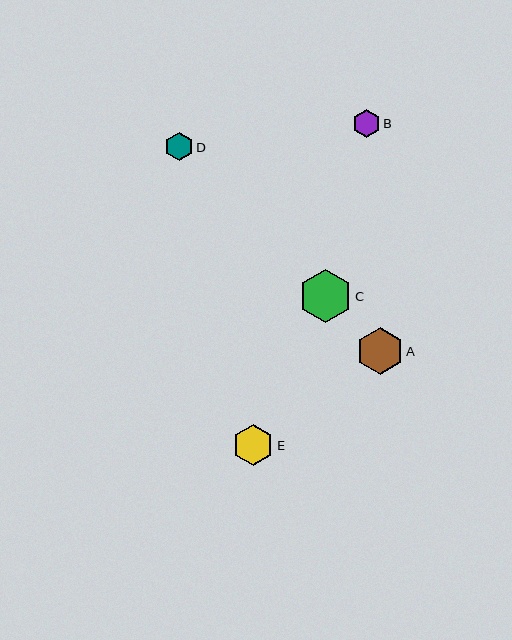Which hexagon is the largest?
Hexagon C is the largest with a size of approximately 53 pixels.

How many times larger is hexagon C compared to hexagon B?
Hexagon C is approximately 1.9 times the size of hexagon B.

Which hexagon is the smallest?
Hexagon B is the smallest with a size of approximately 28 pixels.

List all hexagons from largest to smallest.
From largest to smallest: C, A, E, D, B.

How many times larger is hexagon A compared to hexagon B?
Hexagon A is approximately 1.7 times the size of hexagon B.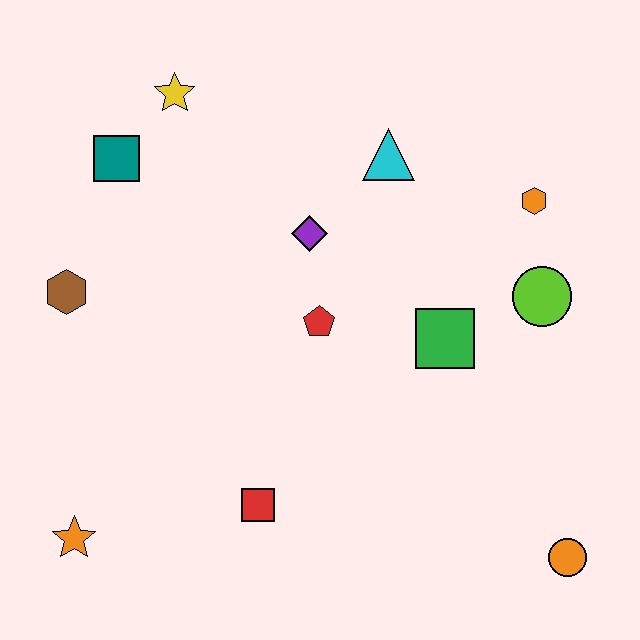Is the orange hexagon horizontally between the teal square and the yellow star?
No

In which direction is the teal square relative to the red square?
The teal square is above the red square.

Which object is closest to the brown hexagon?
The teal square is closest to the brown hexagon.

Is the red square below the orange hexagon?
Yes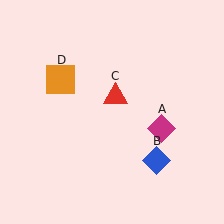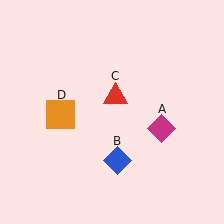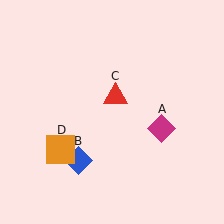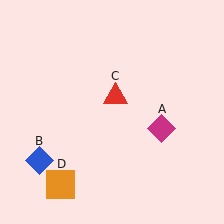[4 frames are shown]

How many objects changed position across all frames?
2 objects changed position: blue diamond (object B), orange square (object D).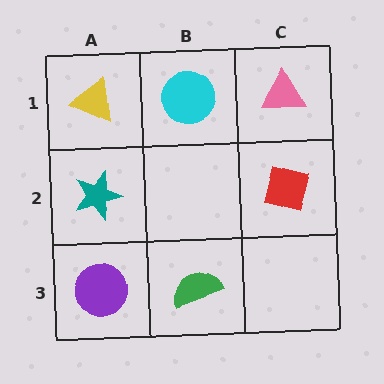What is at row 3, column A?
A purple circle.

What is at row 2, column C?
A red square.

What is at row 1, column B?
A cyan circle.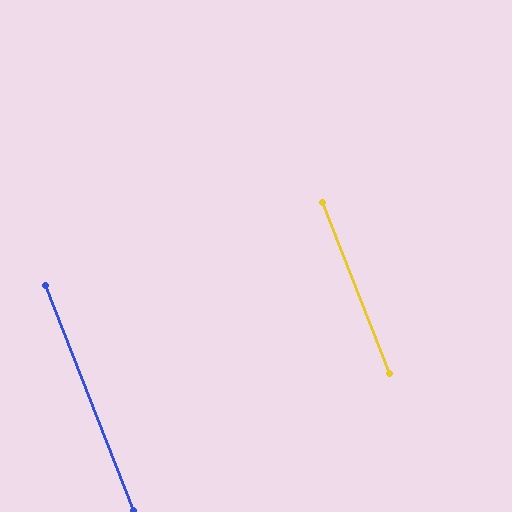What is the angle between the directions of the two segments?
Approximately 0 degrees.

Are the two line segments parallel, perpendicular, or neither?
Parallel — their directions differ by only 0.1°.